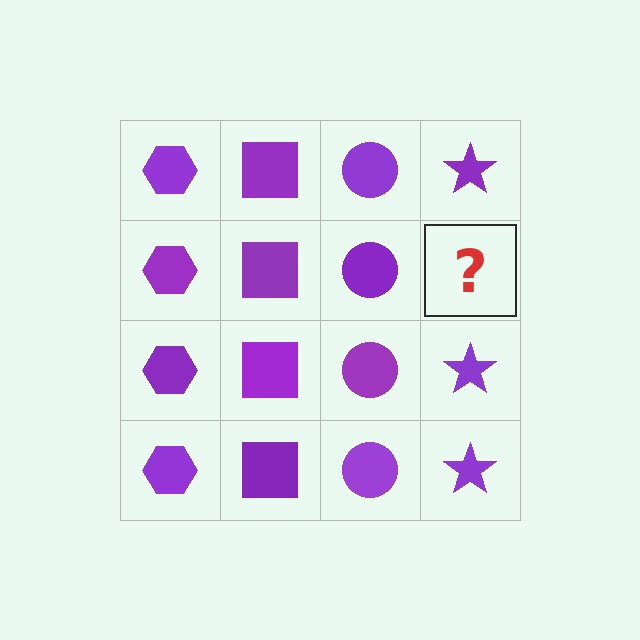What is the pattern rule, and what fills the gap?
The rule is that each column has a consistent shape. The gap should be filled with a purple star.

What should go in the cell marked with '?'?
The missing cell should contain a purple star.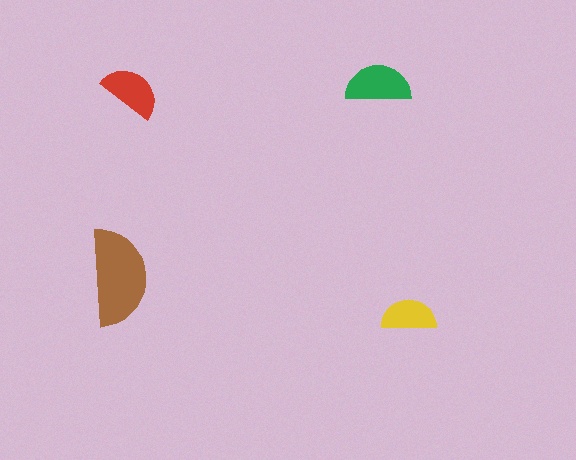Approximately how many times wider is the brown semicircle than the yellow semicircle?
About 2 times wider.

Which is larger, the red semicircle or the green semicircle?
The green one.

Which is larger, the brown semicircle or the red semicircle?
The brown one.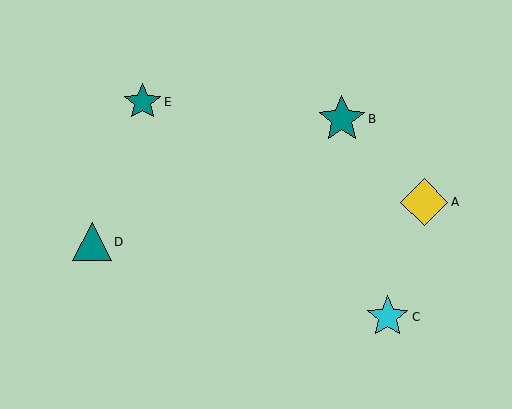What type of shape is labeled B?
Shape B is a teal star.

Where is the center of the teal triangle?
The center of the teal triangle is at (92, 242).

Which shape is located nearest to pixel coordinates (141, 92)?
The teal star (labeled E) at (142, 102) is nearest to that location.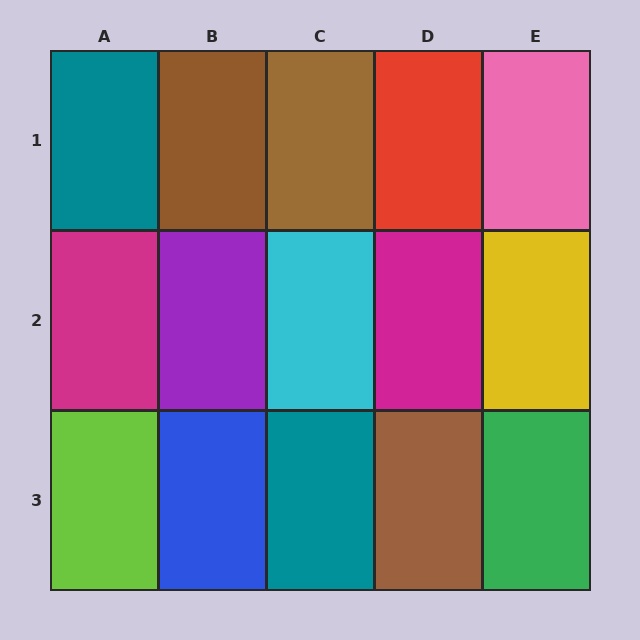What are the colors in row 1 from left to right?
Teal, brown, brown, red, pink.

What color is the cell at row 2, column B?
Purple.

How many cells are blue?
1 cell is blue.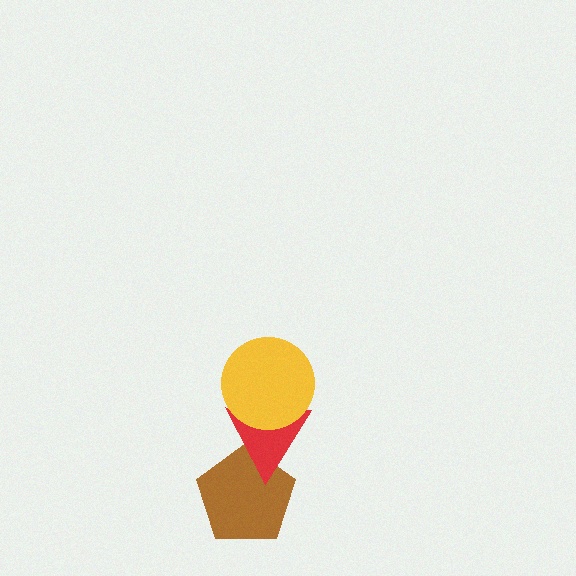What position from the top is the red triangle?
The red triangle is 2nd from the top.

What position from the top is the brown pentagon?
The brown pentagon is 3rd from the top.